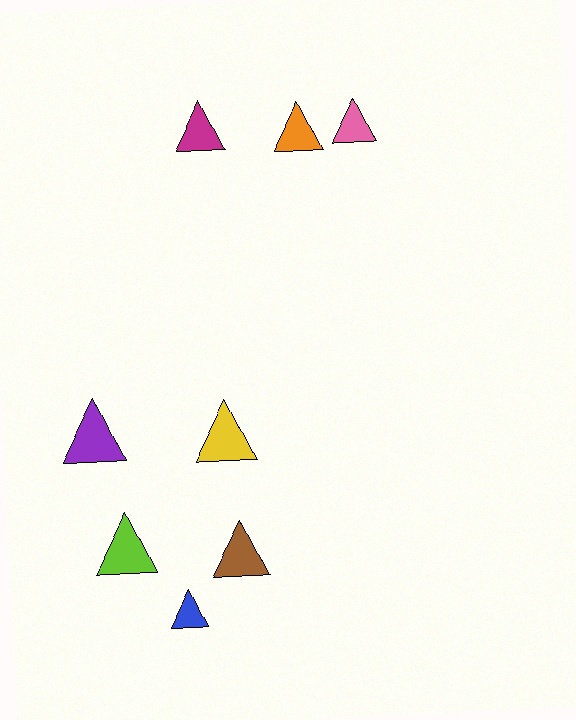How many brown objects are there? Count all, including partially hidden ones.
There is 1 brown object.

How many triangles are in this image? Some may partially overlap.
There are 8 triangles.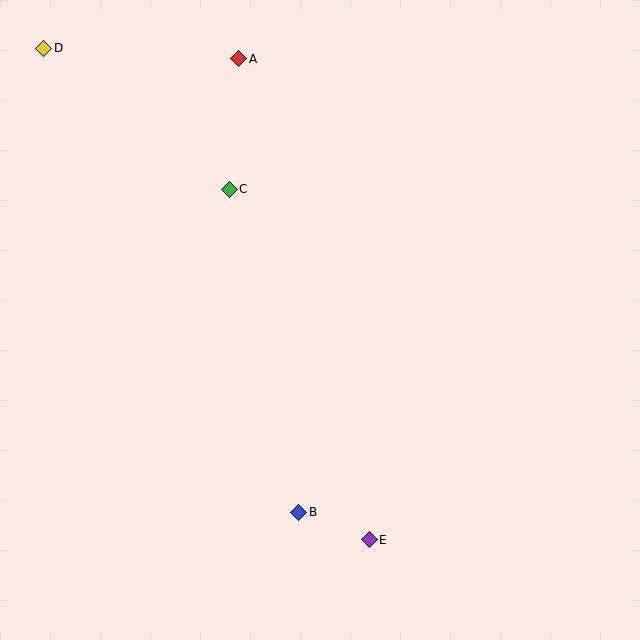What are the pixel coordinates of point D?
Point D is at (44, 48).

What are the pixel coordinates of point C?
Point C is at (229, 189).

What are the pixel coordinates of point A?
Point A is at (239, 59).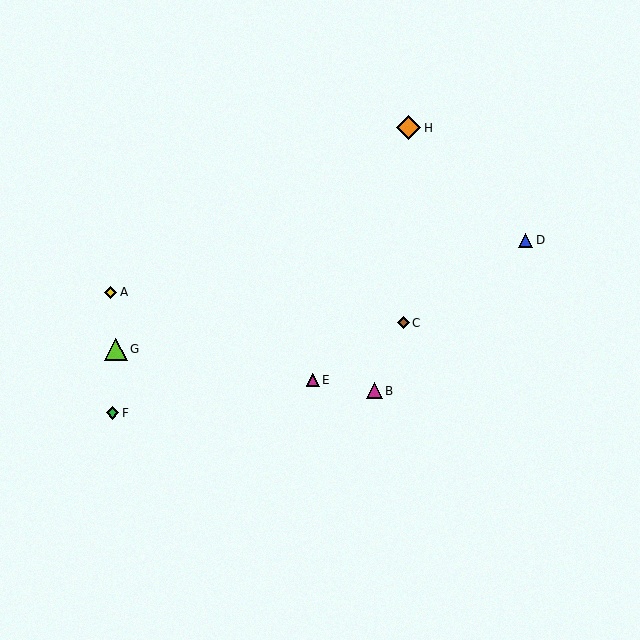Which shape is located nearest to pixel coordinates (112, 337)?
The lime triangle (labeled G) at (116, 349) is nearest to that location.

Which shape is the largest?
The orange diamond (labeled H) is the largest.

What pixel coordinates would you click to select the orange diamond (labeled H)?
Click at (408, 128) to select the orange diamond H.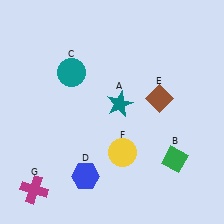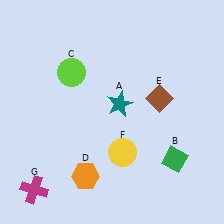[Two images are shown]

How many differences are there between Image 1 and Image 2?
There are 2 differences between the two images.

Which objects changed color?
C changed from teal to lime. D changed from blue to orange.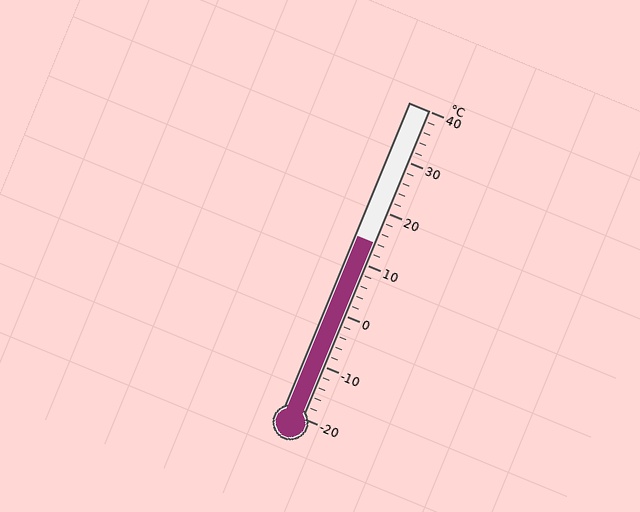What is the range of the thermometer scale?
The thermometer scale ranges from -20°C to 40°C.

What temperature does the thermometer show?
The thermometer shows approximately 14°C.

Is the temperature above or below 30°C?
The temperature is below 30°C.